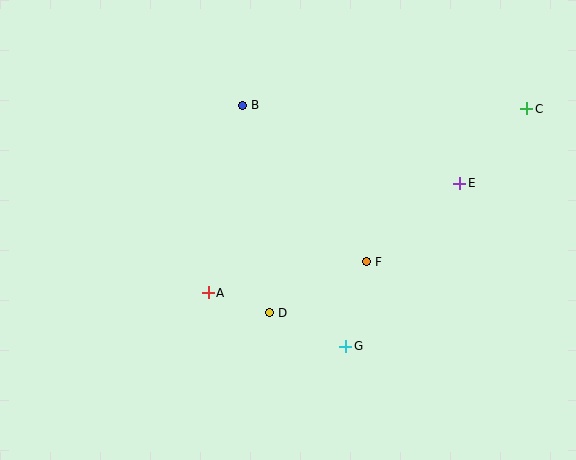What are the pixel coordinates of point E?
Point E is at (460, 183).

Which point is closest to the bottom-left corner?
Point A is closest to the bottom-left corner.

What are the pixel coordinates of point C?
Point C is at (527, 109).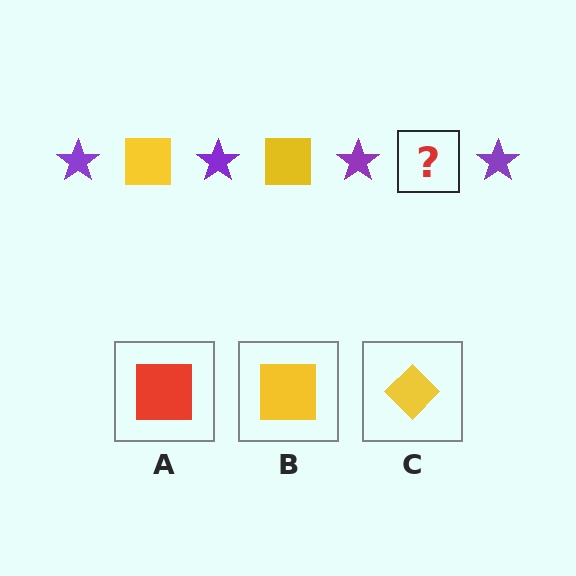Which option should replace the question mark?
Option B.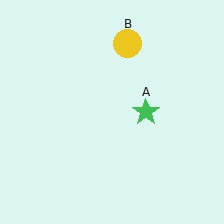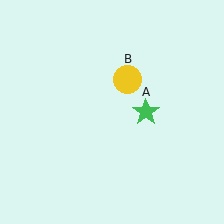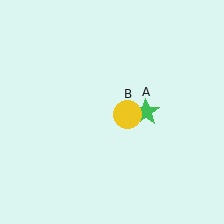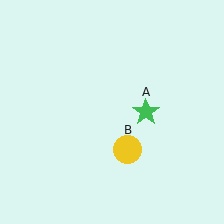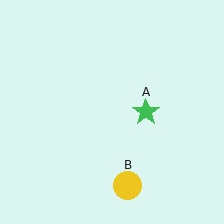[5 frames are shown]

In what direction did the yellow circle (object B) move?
The yellow circle (object B) moved down.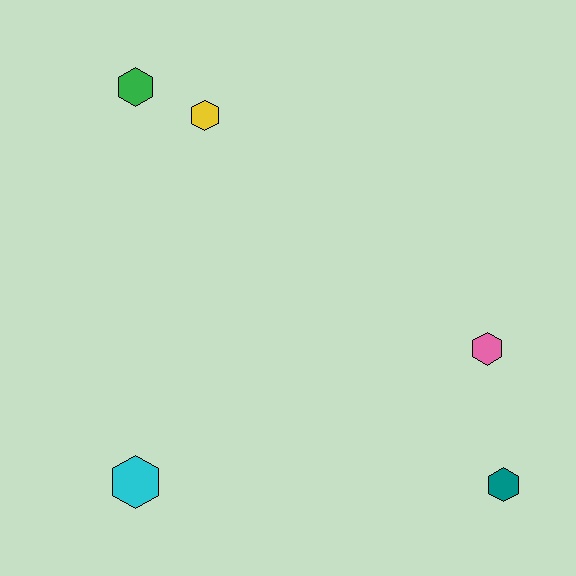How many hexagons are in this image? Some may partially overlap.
There are 5 hexagons.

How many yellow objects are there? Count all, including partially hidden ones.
There is 1 yellow object.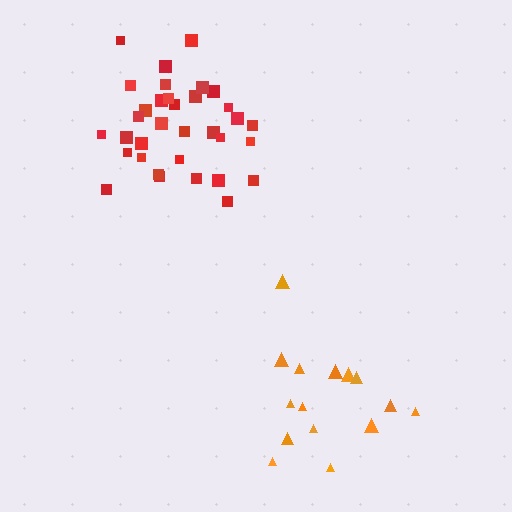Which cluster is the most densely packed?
Red.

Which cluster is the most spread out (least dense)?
Orange.